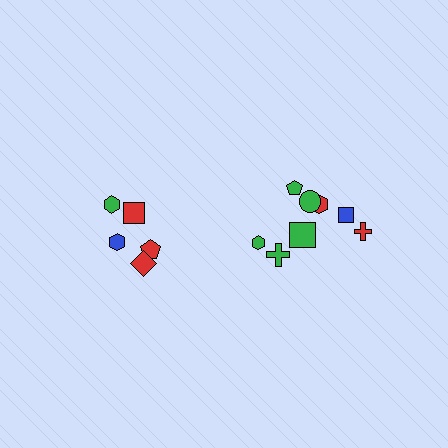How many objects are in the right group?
There are 8 objects.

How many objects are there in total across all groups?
There are 13 objects.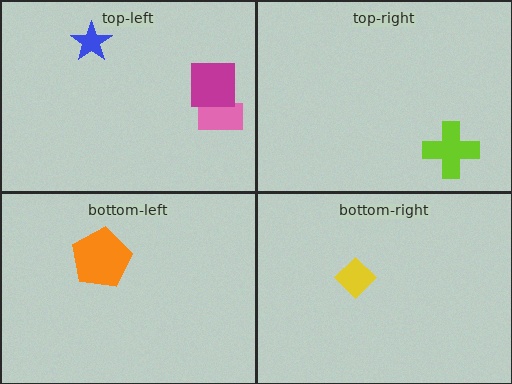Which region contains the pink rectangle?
The top-left region.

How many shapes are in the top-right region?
1.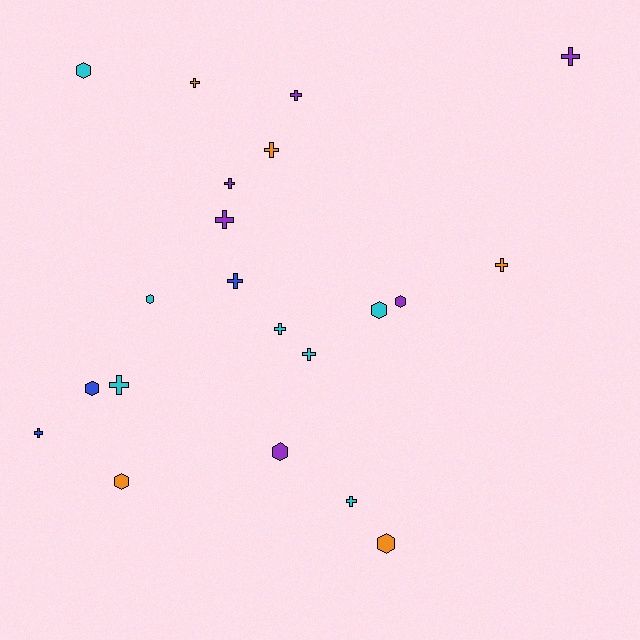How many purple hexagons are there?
There are 2 purple hexagons.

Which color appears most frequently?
Cyan, with 7 objects.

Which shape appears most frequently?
Cross, with 13 objects.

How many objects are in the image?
There are 21 objects.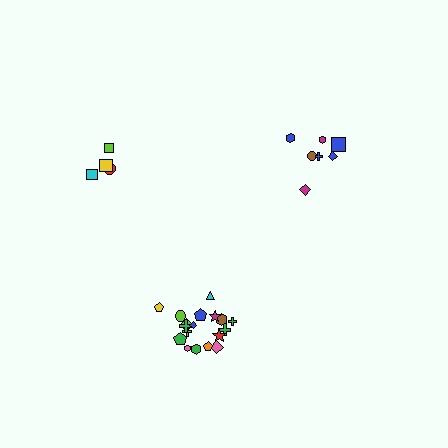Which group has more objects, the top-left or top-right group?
The top-right group.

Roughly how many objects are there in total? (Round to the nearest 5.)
Roughly 30 objects in total.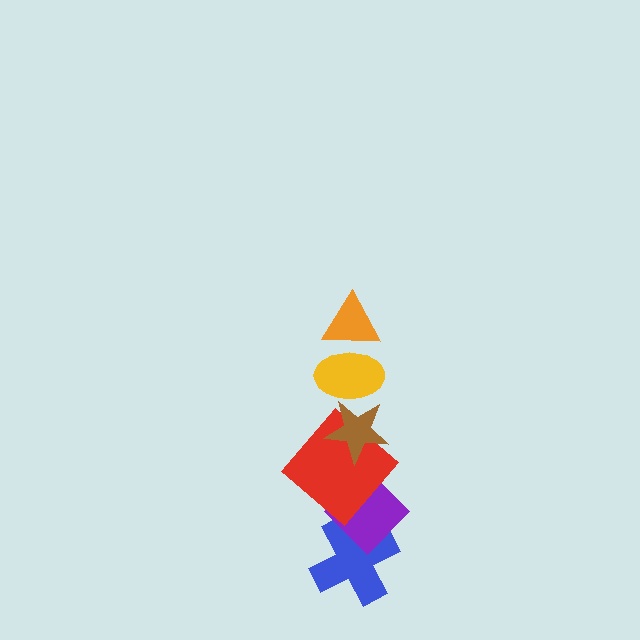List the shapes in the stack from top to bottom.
From top to bottom: the orange triangle, the yellow ellipse, the brown star, the red diamond, the purple diamond, the blue cross.